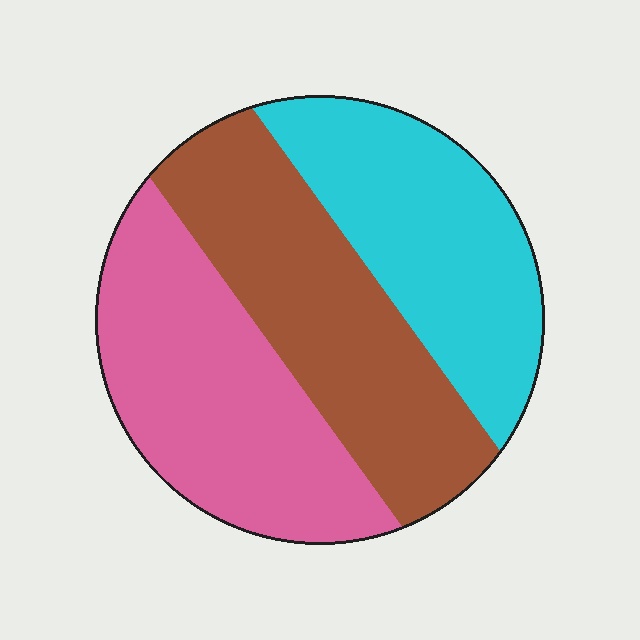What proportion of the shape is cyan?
Cyan covers roughly 30% of the shape.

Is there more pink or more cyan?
Pink.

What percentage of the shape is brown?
Brown covers 35% of the shape.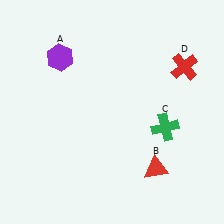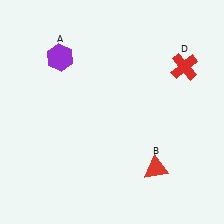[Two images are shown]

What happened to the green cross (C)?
The green cross (C) was removed in Image 2. It was in the bottom-right area of Image 1.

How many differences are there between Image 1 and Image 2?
There is 1 difference between the two images.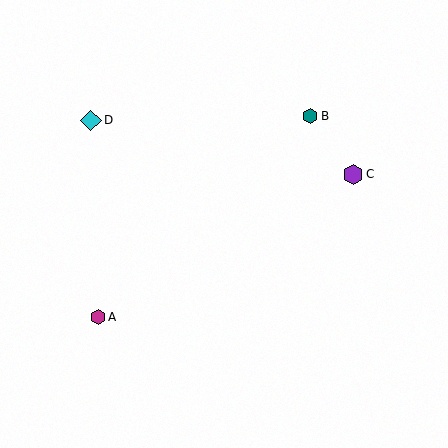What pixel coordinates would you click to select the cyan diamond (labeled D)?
Click at (91, 120) to select the cyan diamond D.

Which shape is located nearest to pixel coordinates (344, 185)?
The purple hexagon (labeled C) at (353, 174) is nearest to that location.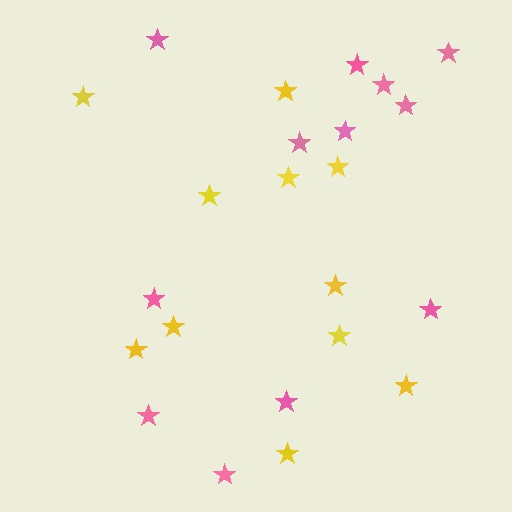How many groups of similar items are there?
There are 2 groups: one group of pink stars (12) and one group of yellow stars (11).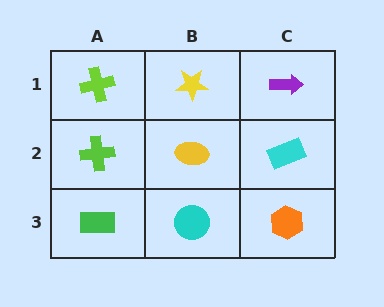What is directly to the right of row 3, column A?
A cyan circle.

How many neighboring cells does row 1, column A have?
2.